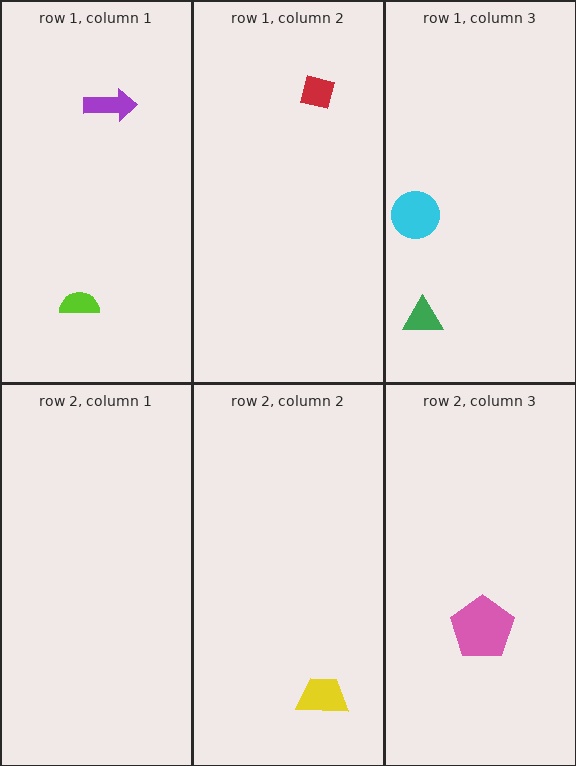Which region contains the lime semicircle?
The row 1, column 1 region.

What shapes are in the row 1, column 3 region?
The cyan circle, the green triangle.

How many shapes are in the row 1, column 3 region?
2.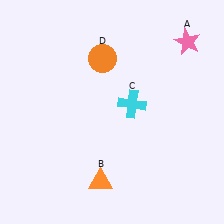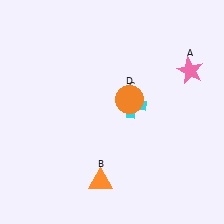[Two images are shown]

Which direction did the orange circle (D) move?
The orange circle (D) moved down.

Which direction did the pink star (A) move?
The pink star (A) moved down.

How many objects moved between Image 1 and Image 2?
2 objects moved between the two images.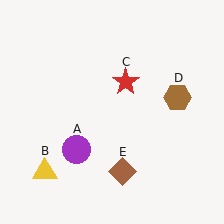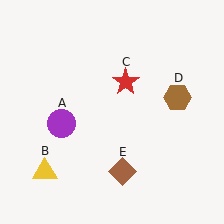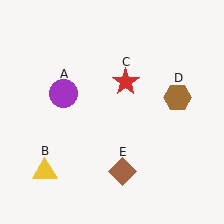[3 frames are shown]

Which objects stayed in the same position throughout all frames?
Yellow triangle (object B) and red star (object C) and brown hexagon (object D) and brown diamond (object E) remained stationary.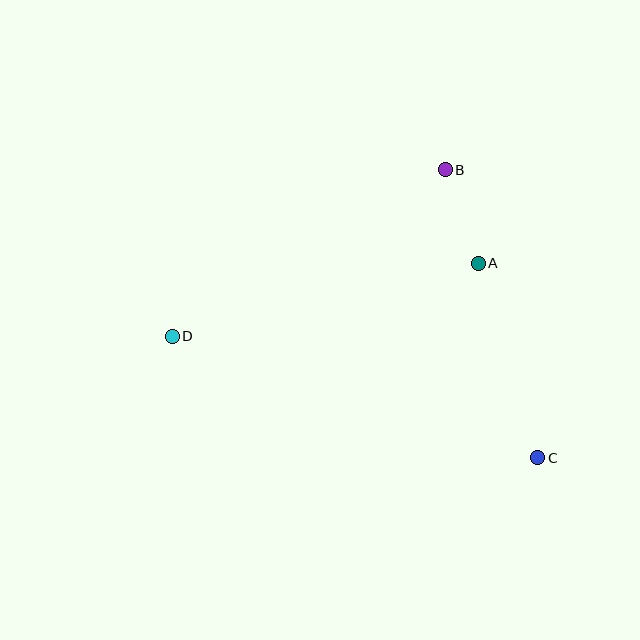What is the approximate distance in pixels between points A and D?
The distance between A and D is approximately 315 pixels.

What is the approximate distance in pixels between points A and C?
The distance between A and C is approximately 203 pixels.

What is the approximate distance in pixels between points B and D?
The distance between B and D is approximately 319 pixels.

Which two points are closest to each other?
Points A and B are closest to each other.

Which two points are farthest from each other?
Points C and D are farthest from each other.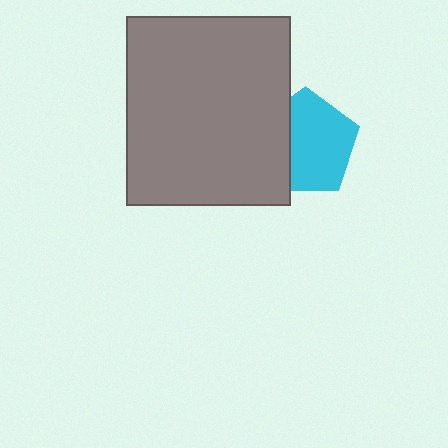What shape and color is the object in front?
The object in front is a gray rectangle.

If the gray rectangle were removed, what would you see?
You would see the complete cyan pentagon.